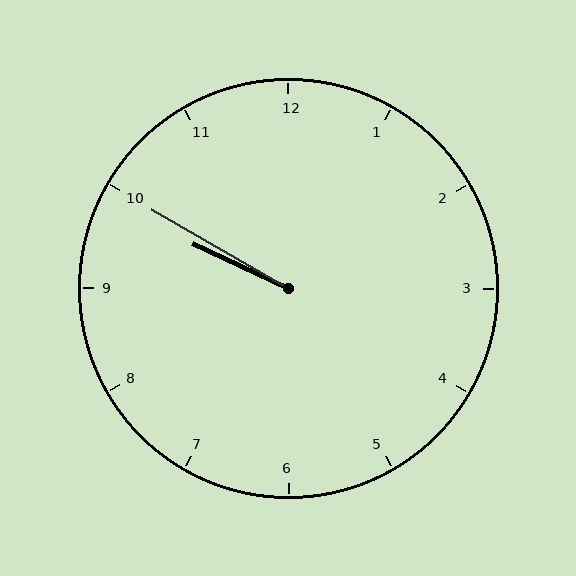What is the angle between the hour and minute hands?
Approximately 5 degrees.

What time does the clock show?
9:50.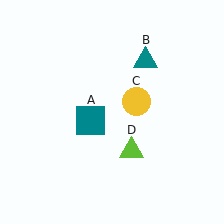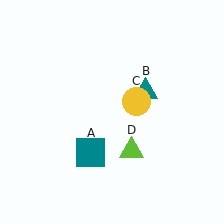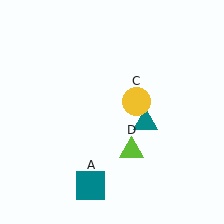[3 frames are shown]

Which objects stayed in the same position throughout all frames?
Yellow circle (object C) and lime triangle (object D) remained stationary.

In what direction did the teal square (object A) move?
The teal square (object A) moved down.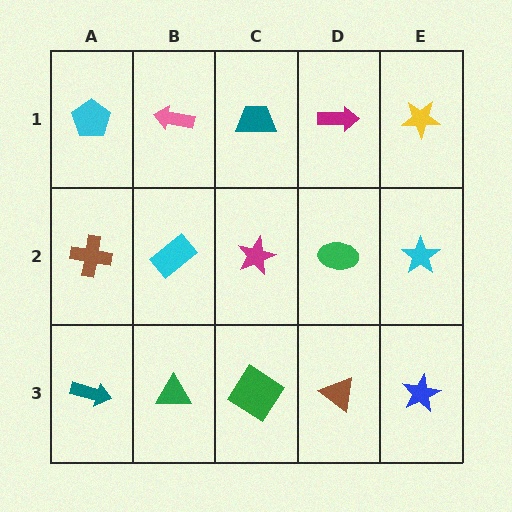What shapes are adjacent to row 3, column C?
A magenta star (row 2, column C), a green triangle (row 3, column B), a brown triangle (row 3, column D).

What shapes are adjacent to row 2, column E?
A yellow star (row 1, column E), a blue star (row 3, column E), a green ellipse (row 2, column D).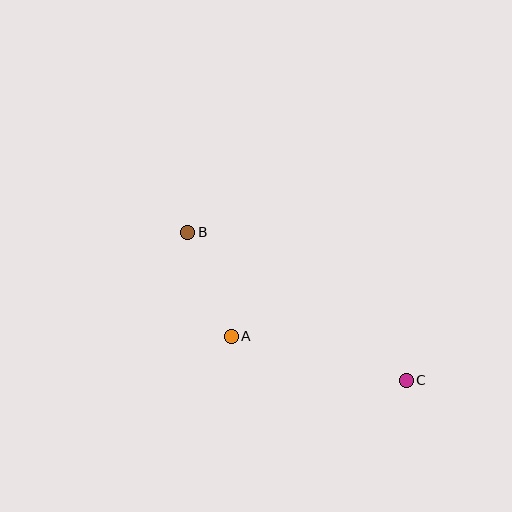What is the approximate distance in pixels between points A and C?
The distance between A and C is approximately 181 pixels.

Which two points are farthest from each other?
Points B and C are farthest from each other.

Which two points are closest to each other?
Points A and B are closest to each other.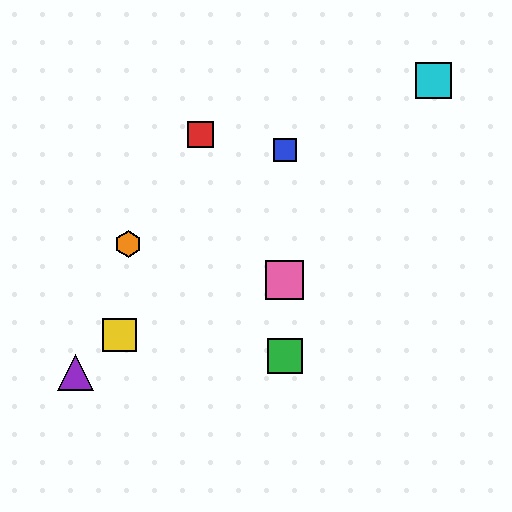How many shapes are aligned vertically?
3 shapes (the blue square, the green square, the pink square) are aligned vertically.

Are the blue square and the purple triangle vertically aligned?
No, the blue square is at x≈285 and the purple triangle is at x≈76.